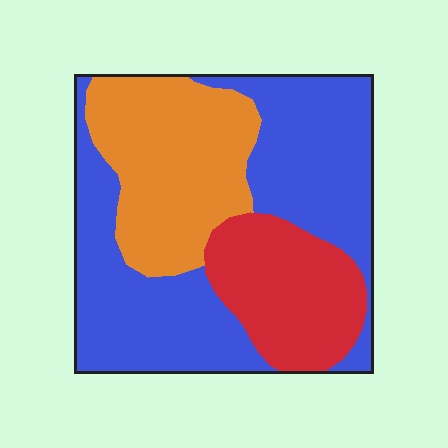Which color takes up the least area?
Red, at roughly 20%.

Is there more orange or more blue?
Blue.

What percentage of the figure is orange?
Orange covers about 30% of the figure.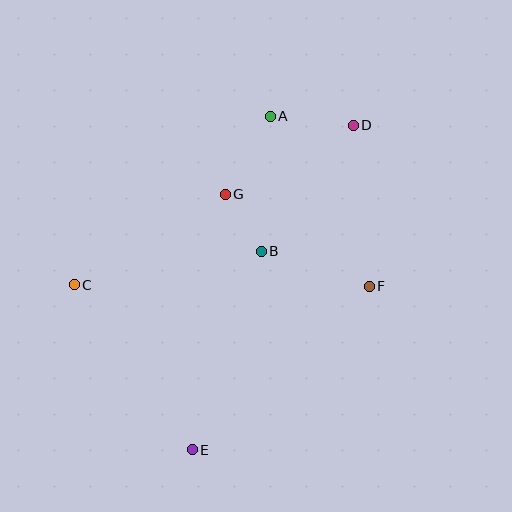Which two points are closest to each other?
Points B and G are closest to each other.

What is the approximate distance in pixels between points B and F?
The distance between B and F is approximately 113 pixels.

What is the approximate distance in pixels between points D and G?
The distance between D and G is approximately 146 pixels.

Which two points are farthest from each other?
Points D and E are farthest from each other.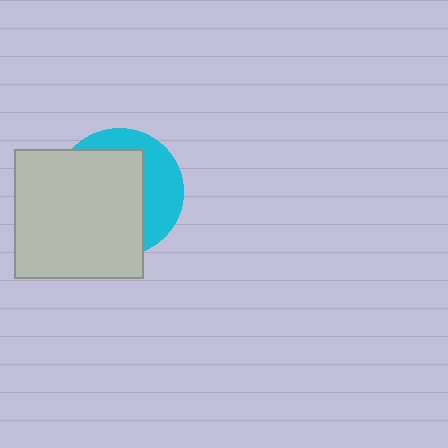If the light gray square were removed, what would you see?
You would see the complete cyan circle.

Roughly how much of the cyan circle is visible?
A small part of it is visible (roughly 36%).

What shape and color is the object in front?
The object in front is a light gray square.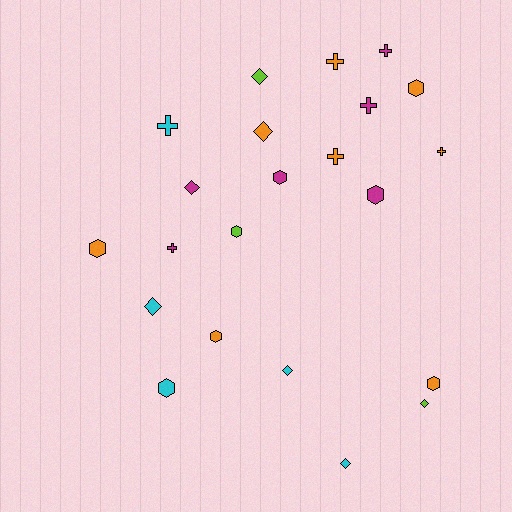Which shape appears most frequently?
Hexagon, with 8 objects.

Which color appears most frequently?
Orange, with 8 objects.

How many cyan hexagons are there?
There is 1 cyan hexagon.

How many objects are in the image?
There are 22 objects.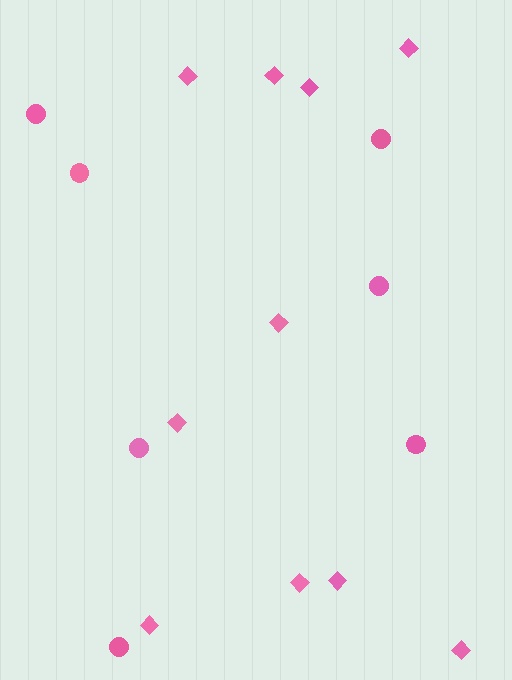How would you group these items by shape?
There are 2 groups: one group of circles (7) and one group of diamonds (10).